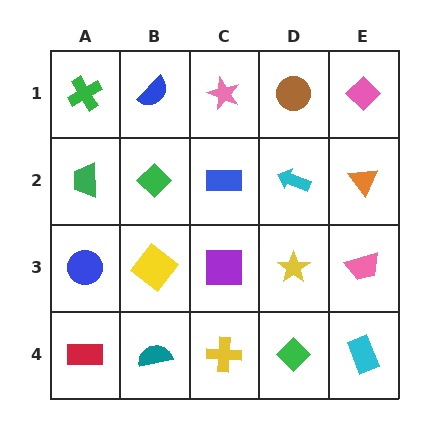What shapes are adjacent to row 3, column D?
A cyan arrow (row 2, column D), a green diamond (row 4, column D), a purple square (row 3, column C), a pink trapezoid (row 3, column E).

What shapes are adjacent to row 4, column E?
A pink trapezoid (row 3, column E), a green diamond (row 4, column D).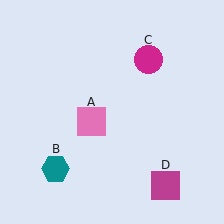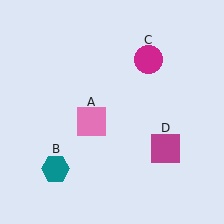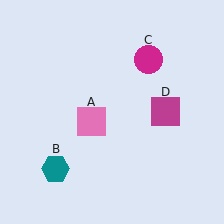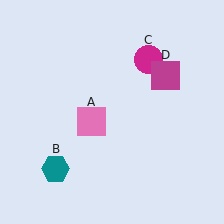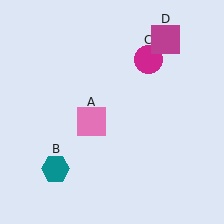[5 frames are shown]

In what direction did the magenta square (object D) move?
The magenta square (object D) moved up.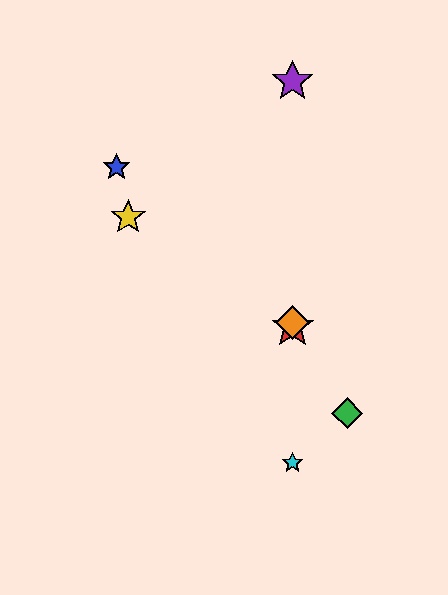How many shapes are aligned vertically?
4 shapes (the red star, the purple star, the orange diamond, the cyan star) are aligned vertically.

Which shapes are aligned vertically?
The red star, the purple star, the orange diamond, the cyan star are aligned vertically.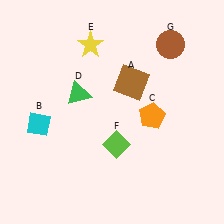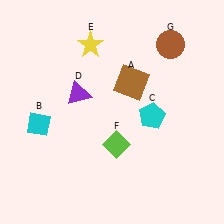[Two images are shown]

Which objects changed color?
C changed from orange to cyan. D changed from green to purple.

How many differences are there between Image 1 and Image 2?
There are 2 differences between the two images.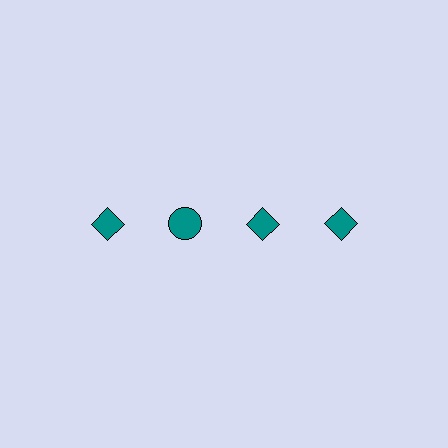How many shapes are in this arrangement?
There are 4 shapes arranged in a grid pattern.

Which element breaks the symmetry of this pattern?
The teal circle in the top row, second from left column breaks the symmetry. All other shapes are teal diamonds.